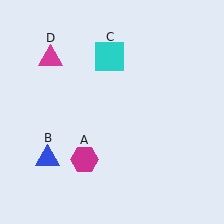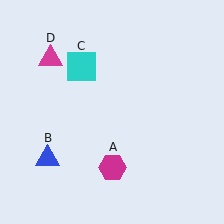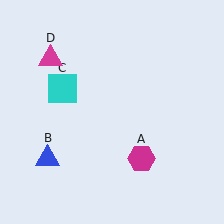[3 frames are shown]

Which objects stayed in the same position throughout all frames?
Blue triangle (object B) and magenta triangle (object D) remained stationary.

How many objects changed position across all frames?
2 objects changed position: magenta hexagon (object A), cyan square (object C).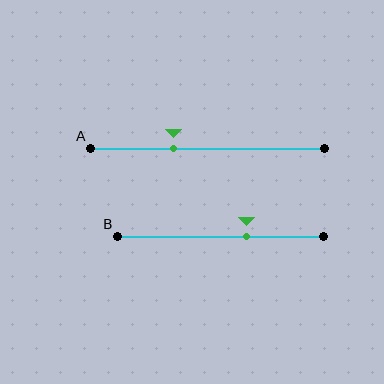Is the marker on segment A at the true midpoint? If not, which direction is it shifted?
No, the marker on segment A is shifted to the left by about 14% of the segment length.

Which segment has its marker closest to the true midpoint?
Segment B has its marker closest to the true midpoint.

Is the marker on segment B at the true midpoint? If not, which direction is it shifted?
No, the marker on segment B is shifted to the right by about 13% of the segment length.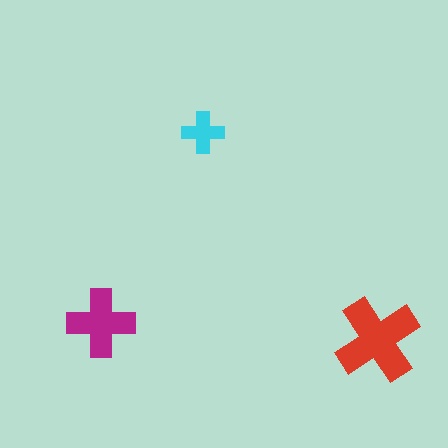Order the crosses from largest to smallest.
the red one, the magenta one, the cyan one.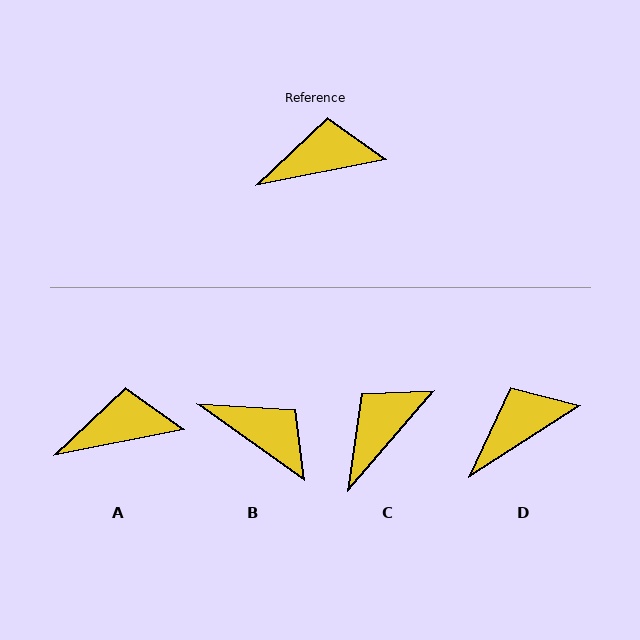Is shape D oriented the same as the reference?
No, it is off by about 22 degrees.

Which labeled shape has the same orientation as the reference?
A.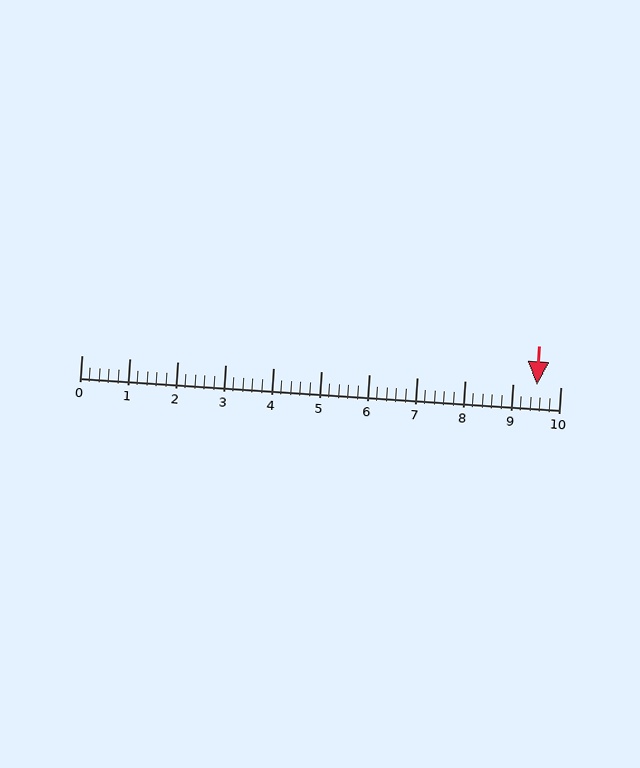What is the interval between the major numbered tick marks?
The major tick marks are spaced 1 units apart.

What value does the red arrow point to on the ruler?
The red arrow points to approximately 9.5.